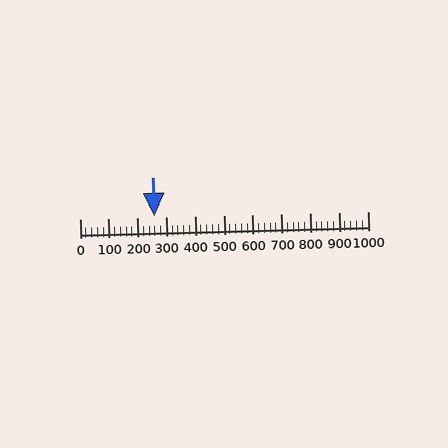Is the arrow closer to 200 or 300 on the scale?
The arrow is closer to 300.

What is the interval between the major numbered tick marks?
The major tick marks are spaced 100 units apart.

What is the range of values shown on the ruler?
The ruler shows values from 0 to 1000.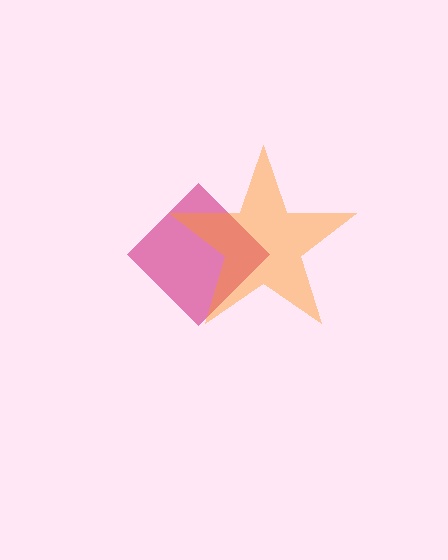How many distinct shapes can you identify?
There are 2 distinct shapes: a magenta diamond, an orange star.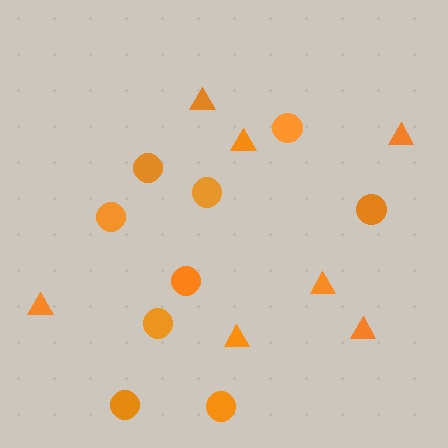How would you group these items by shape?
There are 2 groups: one group of triangles (7) and one group of circles (9).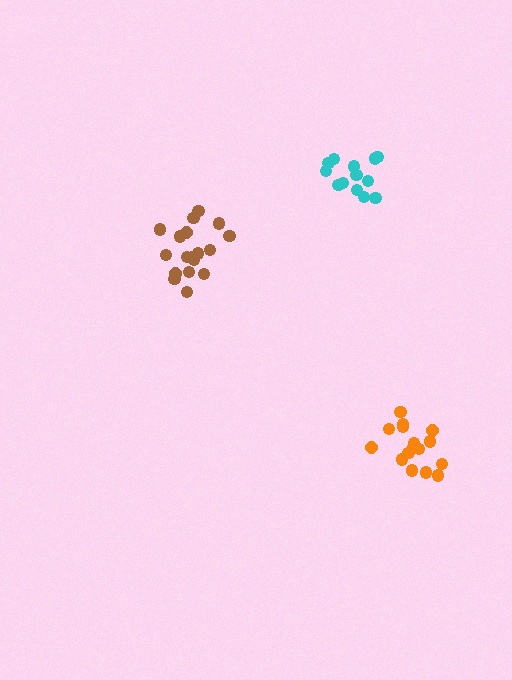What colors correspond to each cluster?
The clusters are colored: orange, cyan, brown.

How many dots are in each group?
Group 1: 16 dots, Group 2: 13 dots, Group 3: 19 dots (48 total).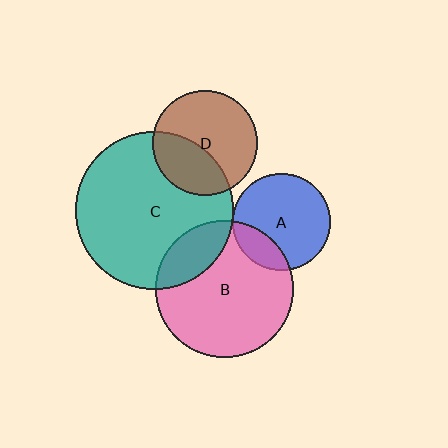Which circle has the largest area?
Circle C (teal).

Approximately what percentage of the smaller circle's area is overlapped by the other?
Approximately 20%.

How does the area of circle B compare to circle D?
Approximately 1.7 times.